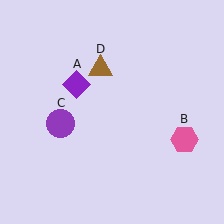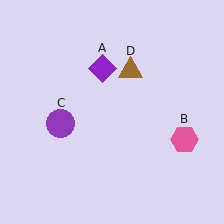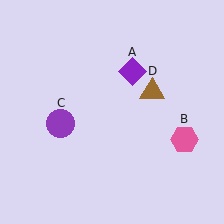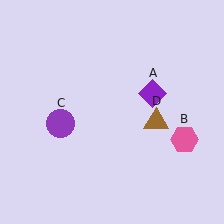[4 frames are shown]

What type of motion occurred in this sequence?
The purple diamond (object A), brown triangle (object D) rotated clockwise around the center of the scene.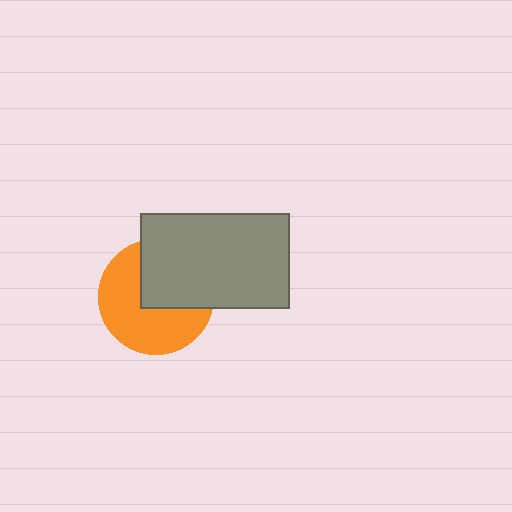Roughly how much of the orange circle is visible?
About half of it is visible (roughly 57%).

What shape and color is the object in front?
The object in front is a gray rectangle.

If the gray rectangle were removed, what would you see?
You would see the complete orange circle.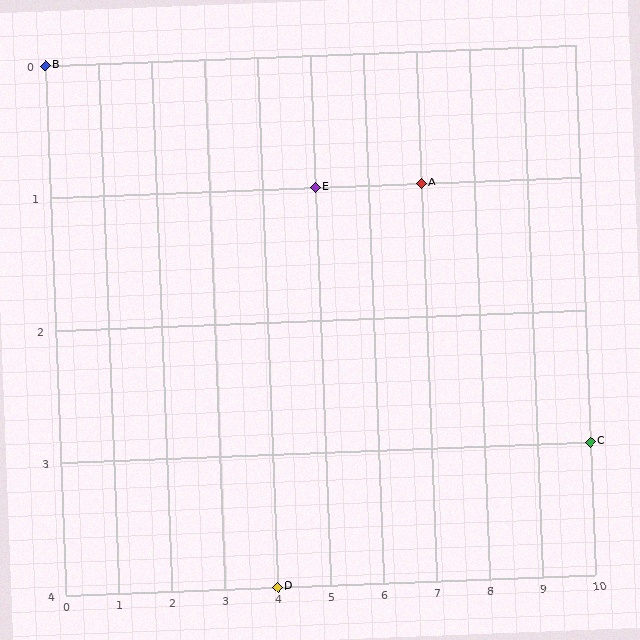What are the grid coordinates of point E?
Point E is at grid coordinates (5, 1).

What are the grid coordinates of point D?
Point D is at grid coordinates (4, 4).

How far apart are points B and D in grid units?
Points B and D are 4 columns and 4 rows apart (about 5.7 grid units diagonally).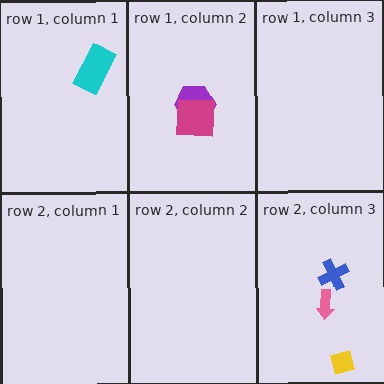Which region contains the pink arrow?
The row 2, column 3 region.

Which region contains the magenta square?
The row 1, column 2 region.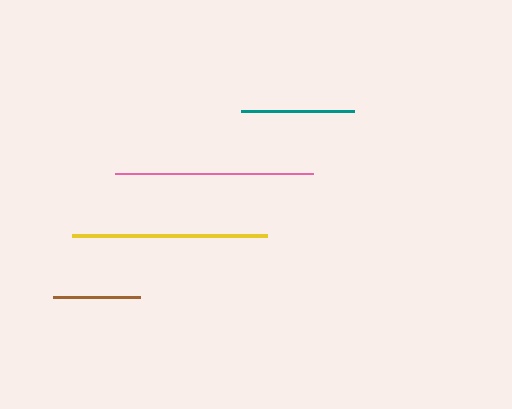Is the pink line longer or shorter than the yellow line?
The pink line is longer than the yellow line.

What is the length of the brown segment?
The brown segment is approximately 87 pixels long.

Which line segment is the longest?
The pink line is the longest at approximately 198 pixels.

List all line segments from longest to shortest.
From longest to shortest: pink, yellow, teal, brown.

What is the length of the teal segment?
The teal segment is approximately 112 pixels long.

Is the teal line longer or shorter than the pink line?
The pink line is longer than the teal line.